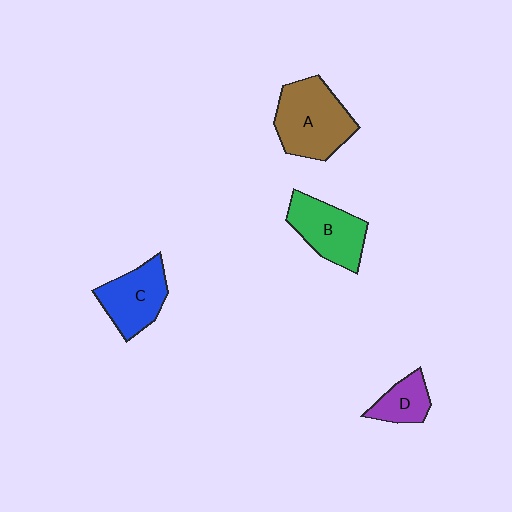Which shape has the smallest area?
Shape D (purple).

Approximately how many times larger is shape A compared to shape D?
Approximately 2.2 times.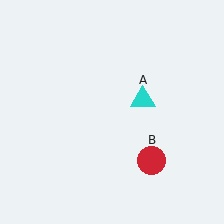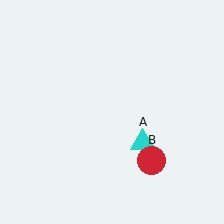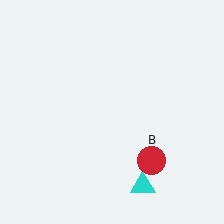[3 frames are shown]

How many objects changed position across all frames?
1 object changed position: cyan triangle (object A).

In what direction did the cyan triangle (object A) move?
The cyan triangle (object A) moved down.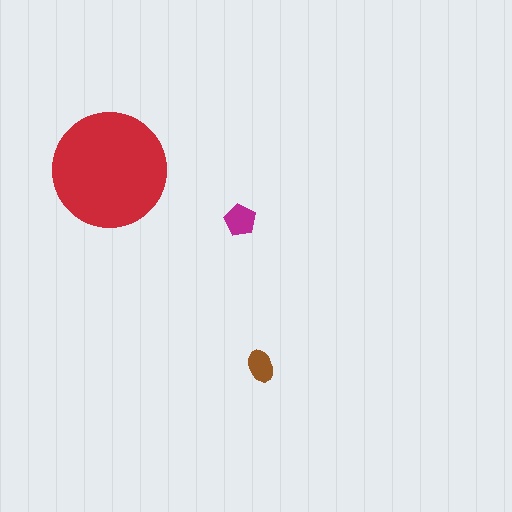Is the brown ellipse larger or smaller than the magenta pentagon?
Smaller.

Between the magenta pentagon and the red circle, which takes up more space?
The red circle.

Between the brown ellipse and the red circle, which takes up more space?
The red circle.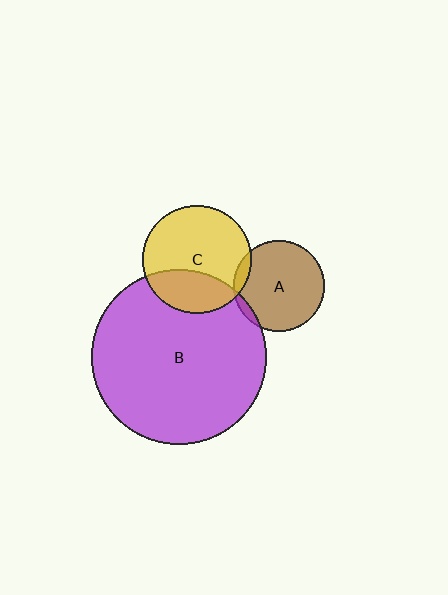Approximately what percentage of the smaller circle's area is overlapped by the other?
Approximately 30%.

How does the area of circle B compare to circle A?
Approximately 3.7 times.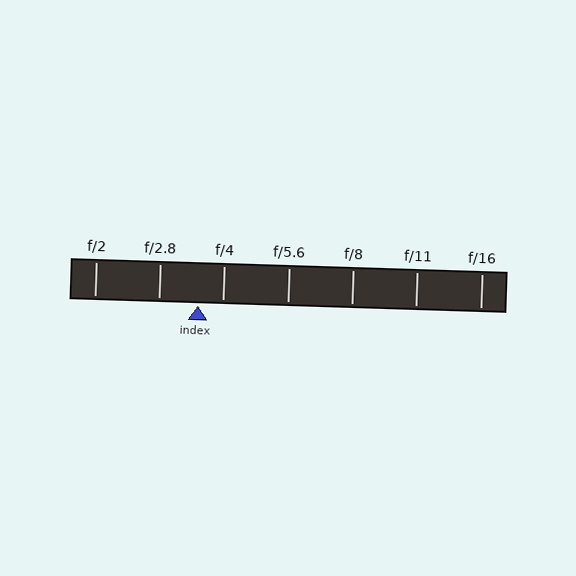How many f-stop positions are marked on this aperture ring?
There are 7 f-stop positions marked.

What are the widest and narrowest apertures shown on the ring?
The widest aperture shown is f/2 and the narrowest is f/16.